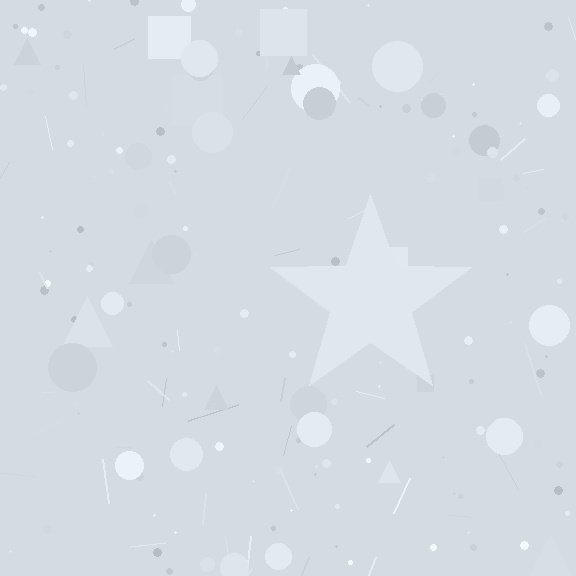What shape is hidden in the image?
A star is hidden in the image.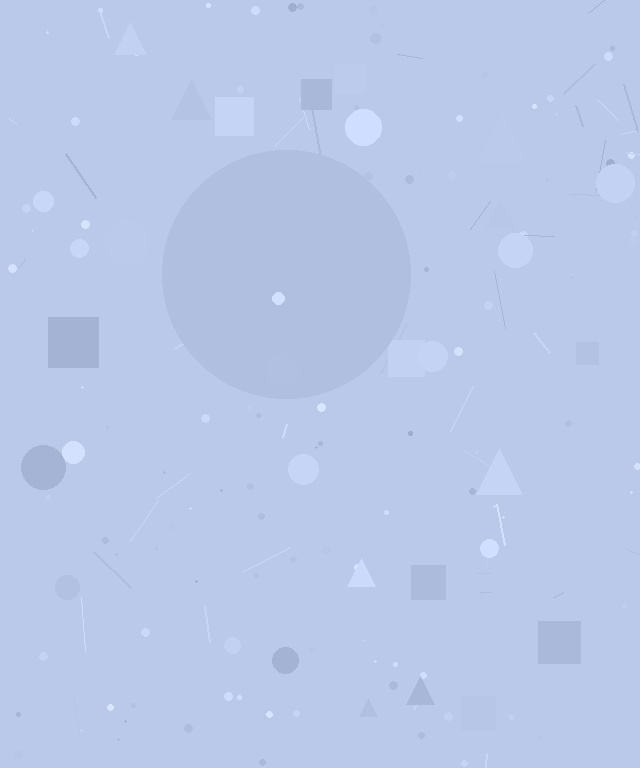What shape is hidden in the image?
A circle is hidden in the image.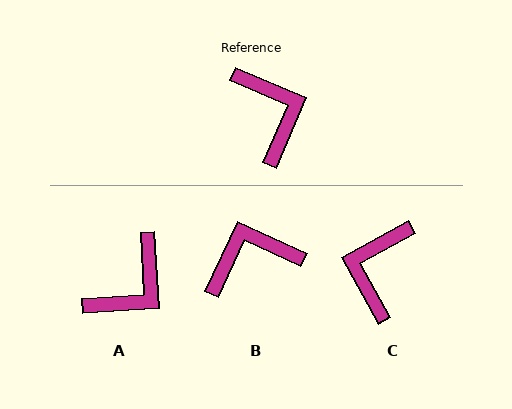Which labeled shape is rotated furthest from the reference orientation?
C, about 142 degrees away.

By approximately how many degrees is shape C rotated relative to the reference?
Approximately 142 degrees counter-clockwise.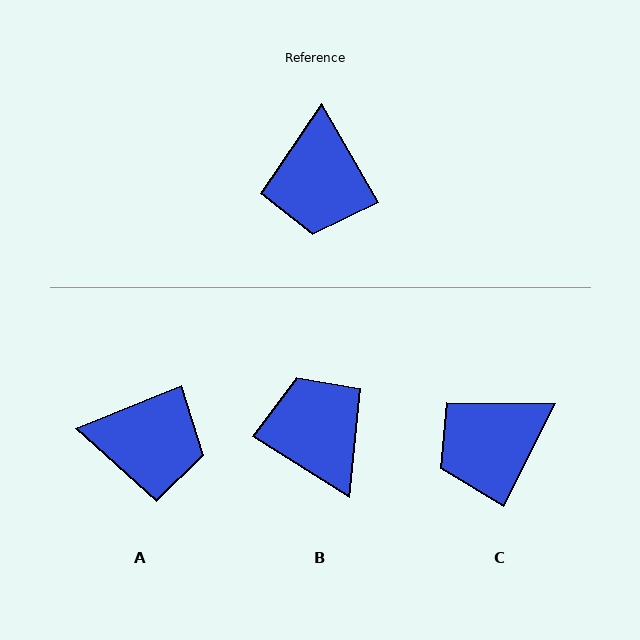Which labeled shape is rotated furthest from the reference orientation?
B, about 152 degrees away.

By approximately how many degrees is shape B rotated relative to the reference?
Approximately 152 degrees clockwise.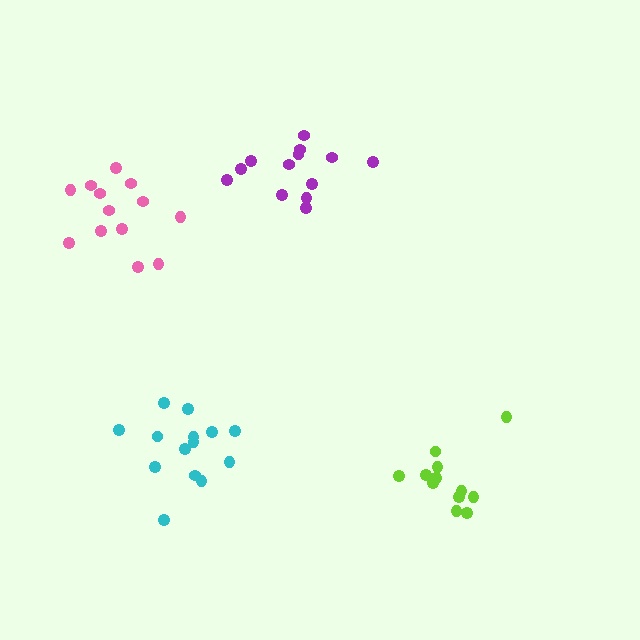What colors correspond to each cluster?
The clusters are colored: cyan, lime, pink, purple.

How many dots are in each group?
Group 1: 14 dots, Group 2: 12 dots, Group 3: 13 dots, Group 4: 13 dots (52 total).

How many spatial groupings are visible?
There are 4 spatial groupings.